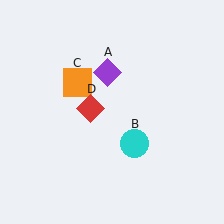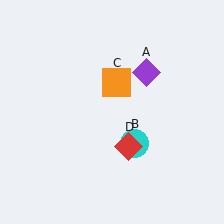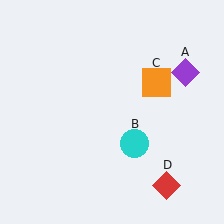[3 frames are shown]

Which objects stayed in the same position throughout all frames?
Cyan circle (object B) remained stationary.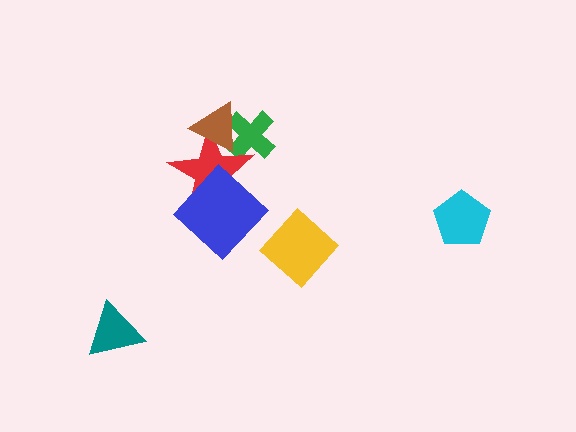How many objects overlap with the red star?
3 objects overlap with the red star.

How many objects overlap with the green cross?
2 objects overlap with the green cross.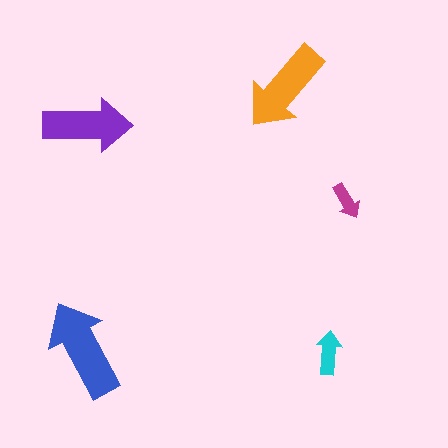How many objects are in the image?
There are 5 objects in the image.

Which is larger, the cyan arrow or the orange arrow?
The orange one.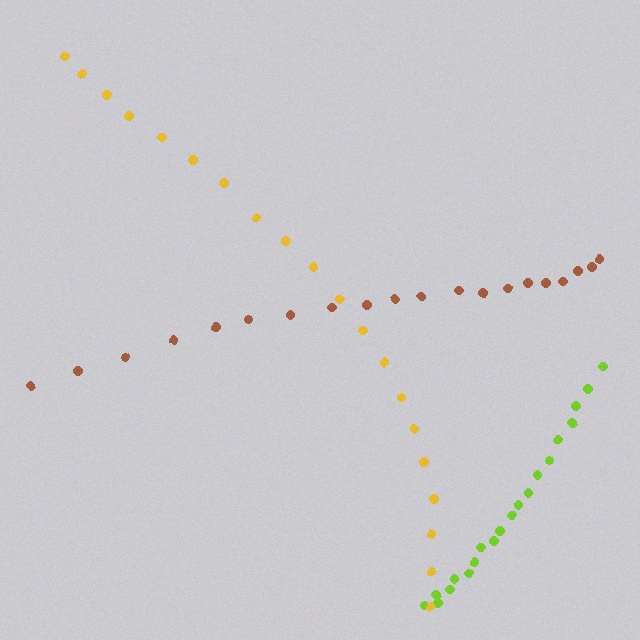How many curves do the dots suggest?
There are 3 distinct paths.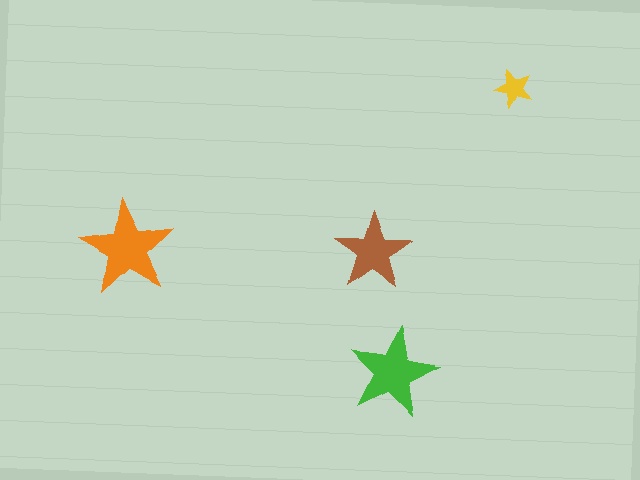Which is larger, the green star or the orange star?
The orange one.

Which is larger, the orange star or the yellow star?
The orange one.